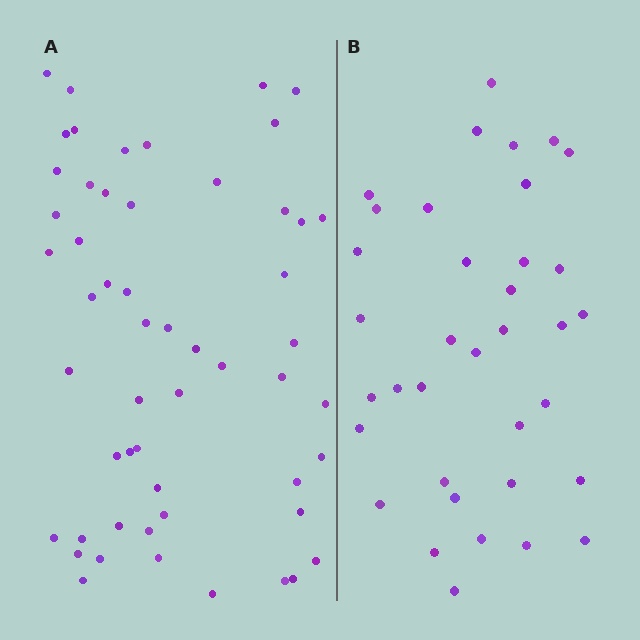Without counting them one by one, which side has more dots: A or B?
Region A (the left region) has more dots.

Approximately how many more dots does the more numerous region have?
Region A has approximately 20 more dots than region B.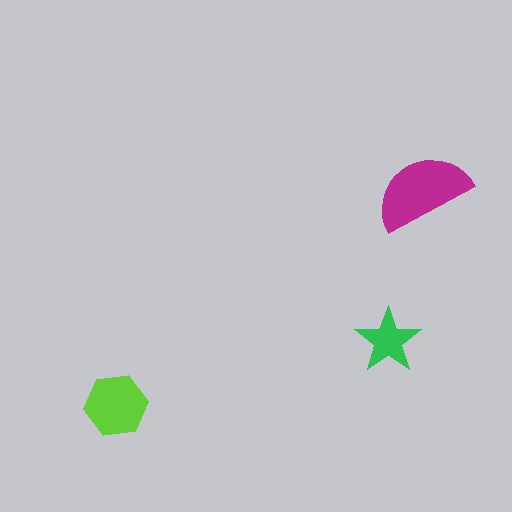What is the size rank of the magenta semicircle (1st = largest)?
1st.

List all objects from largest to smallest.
The magenta semicircle, the lime hexagon, the green star.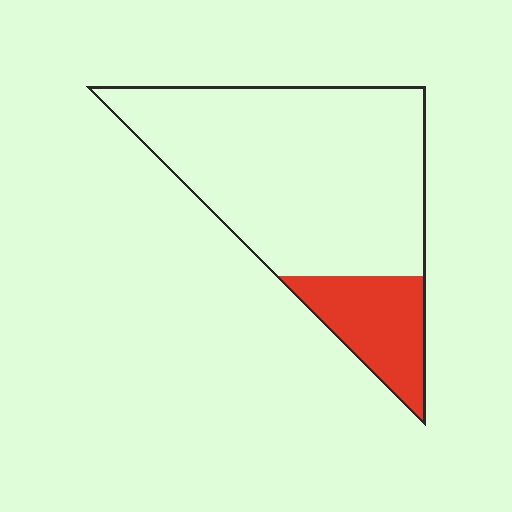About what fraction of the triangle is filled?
About one fifth (1/5).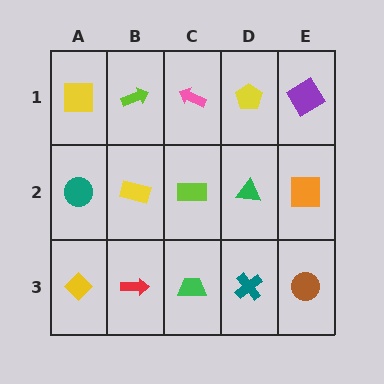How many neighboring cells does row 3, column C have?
3.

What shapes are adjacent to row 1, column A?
A teal circle (row 2, column A), a lime arrow (row 1, column B).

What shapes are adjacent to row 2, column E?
A purple diamond (row 1, column E), a brown circle (row 3, column E), a green triangle (row 2, column D).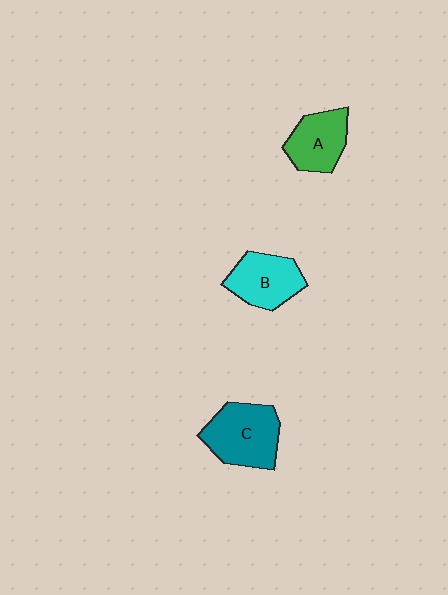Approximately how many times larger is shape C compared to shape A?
Approximately 1.4 times.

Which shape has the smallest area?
Shape A (green).